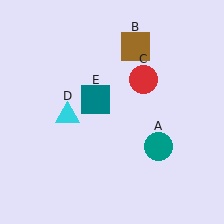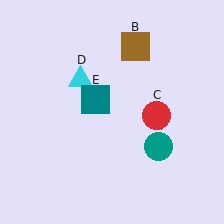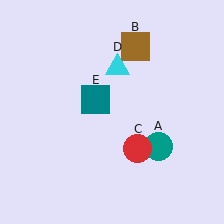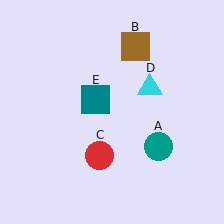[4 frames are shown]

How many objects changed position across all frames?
2 objects changed position: red circle (object C), cyan triangle (object D).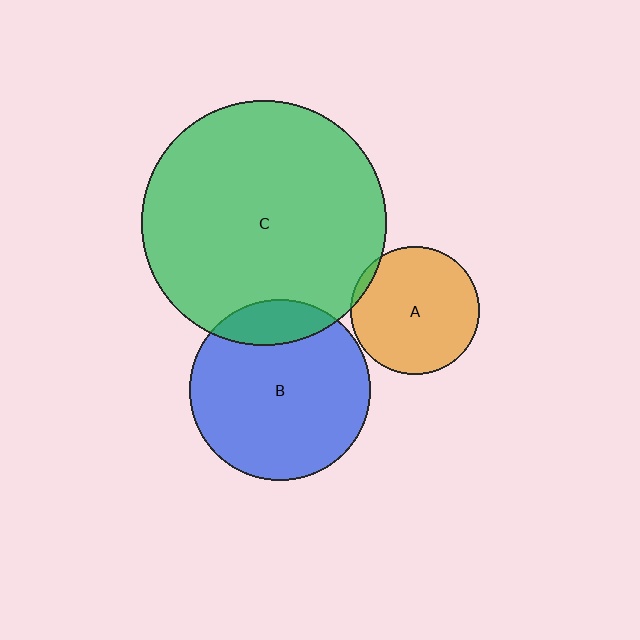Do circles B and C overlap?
Yes.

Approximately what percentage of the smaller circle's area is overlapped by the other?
Approximately 15%.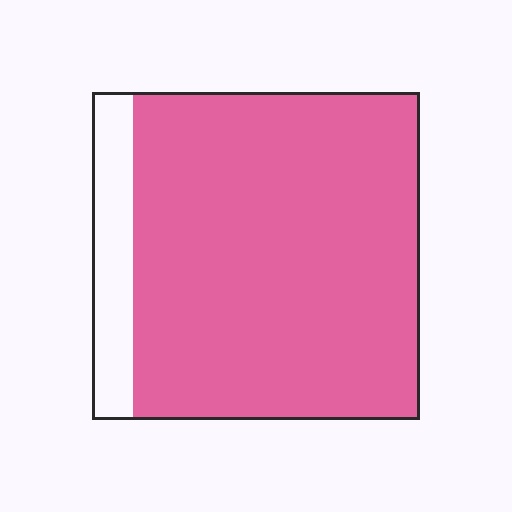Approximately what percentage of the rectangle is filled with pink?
Approximately 90%.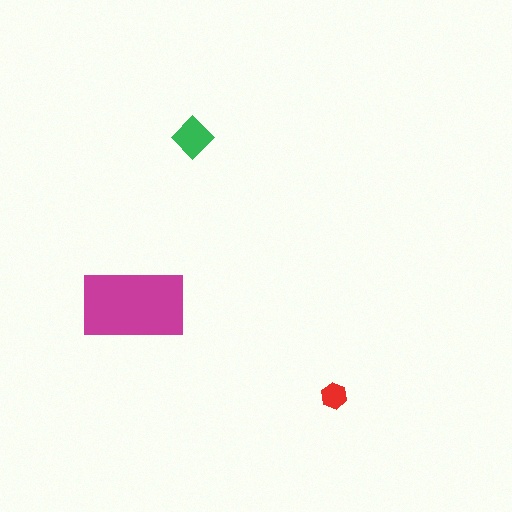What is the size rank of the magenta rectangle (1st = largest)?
1st.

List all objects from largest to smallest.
The magenta rectangle, the green diamond, the red hexagon.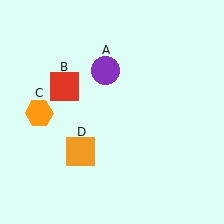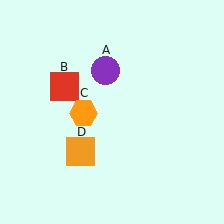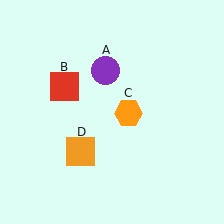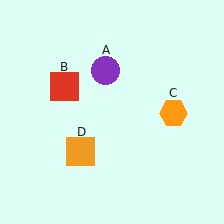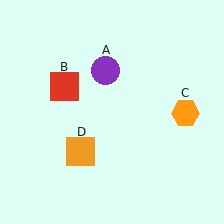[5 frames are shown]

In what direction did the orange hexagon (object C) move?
The orange hexagon (object C) moved right.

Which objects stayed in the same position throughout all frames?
Purple circle (object A) and red square (object B) and orange square (object D) remained stationary.